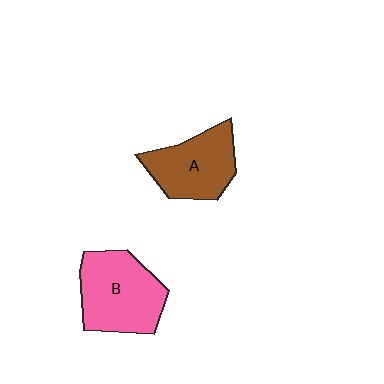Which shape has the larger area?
Shape B (pink).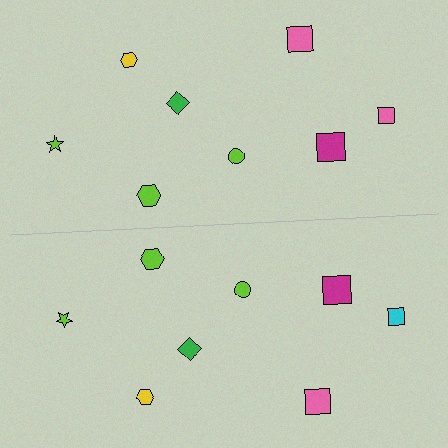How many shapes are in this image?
There are 16 shapes in this image.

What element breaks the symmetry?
The cyan square on the bottom side breaks the symmetry — its mirror counterpart is pink.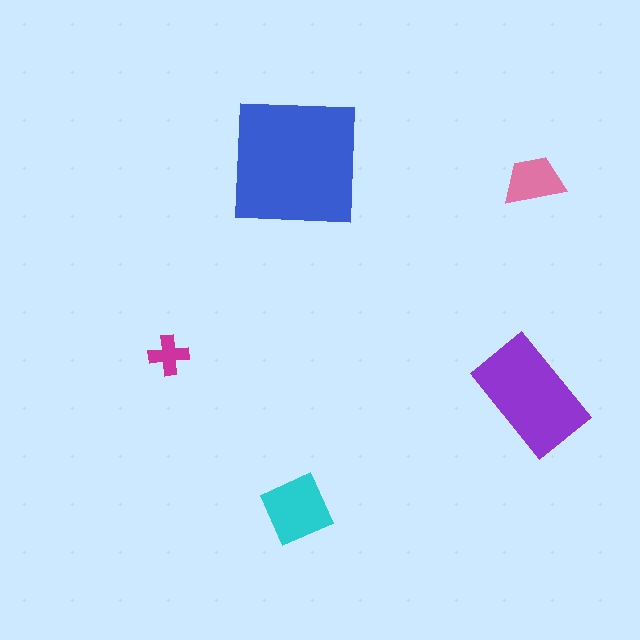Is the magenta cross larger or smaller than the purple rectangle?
Smaller.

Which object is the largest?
The blue square.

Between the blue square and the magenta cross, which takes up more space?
The blue square.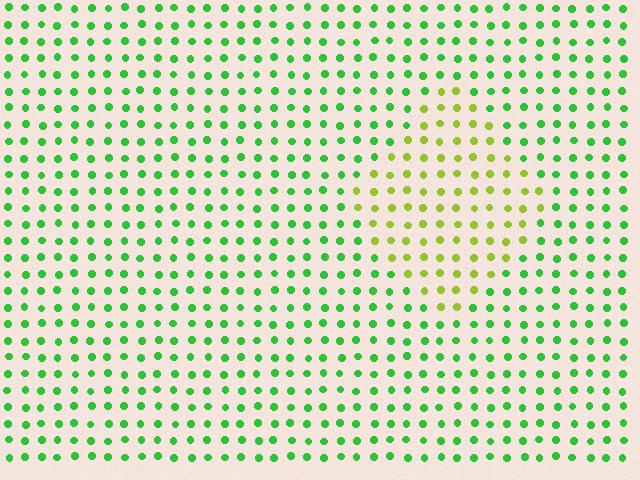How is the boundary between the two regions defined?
The boundary is defined purely by a slight shift in hue (about 45 degrees). Spacing, size, and orientation are identical on both sides.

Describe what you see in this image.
The image is filled with small green elements in a uniform arrangement. A diamond-shaped region is visible where the elements are tinted to a slightly different hue, forming a subtle color boundary.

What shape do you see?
I see a diamond.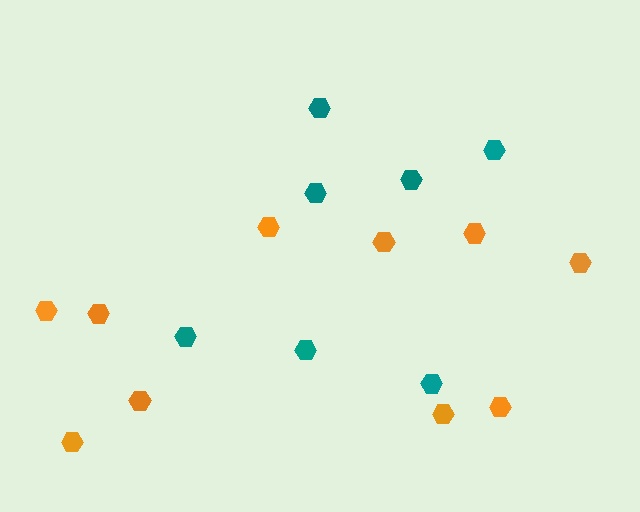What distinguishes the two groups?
There are 2 groups: one group of orange hexagons (10) and one group of teal hexagons (7).